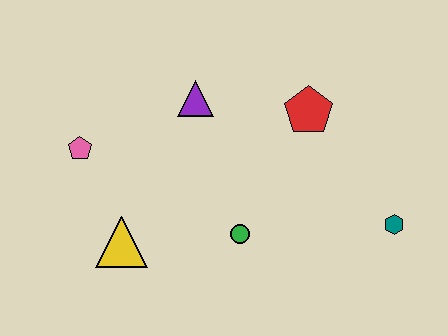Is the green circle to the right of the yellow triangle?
Yes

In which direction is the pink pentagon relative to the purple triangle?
The pink pentagon is to the left of the purple triangle.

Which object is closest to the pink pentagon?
The yellow triangle is closest to the pink pentagon.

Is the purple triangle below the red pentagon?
No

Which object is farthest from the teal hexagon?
The pink pentagon is farthest from the teal hexagon.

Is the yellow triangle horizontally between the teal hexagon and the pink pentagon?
Yes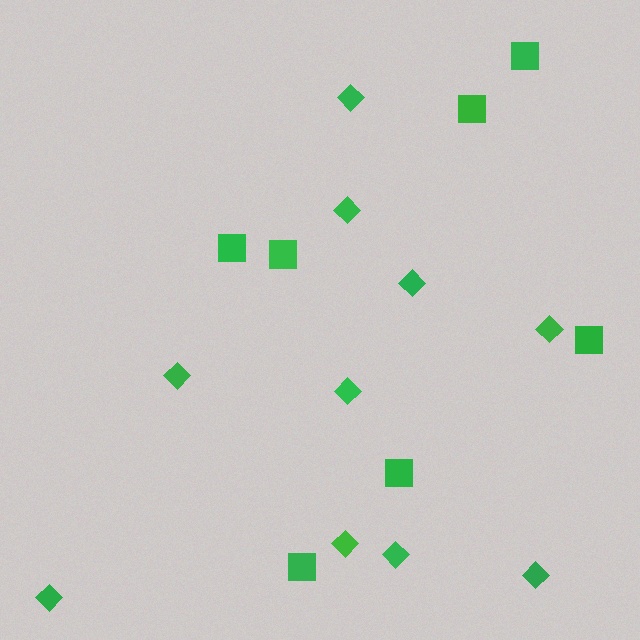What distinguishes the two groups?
There are 2 groups: one group of diamonds (10) and one group of squares (7).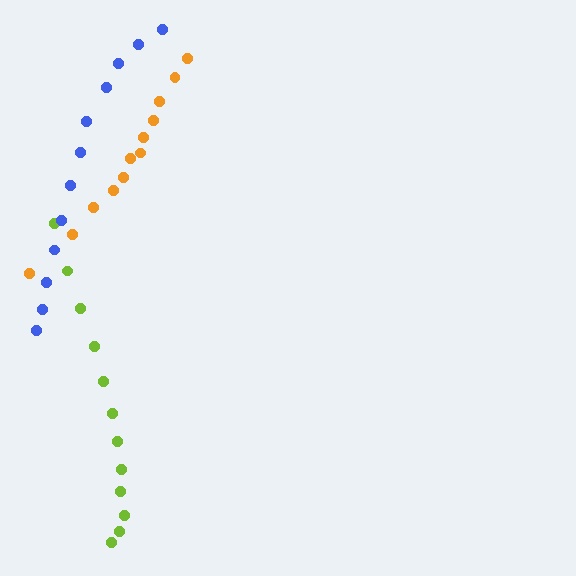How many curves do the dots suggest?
There are 3 distinct paths.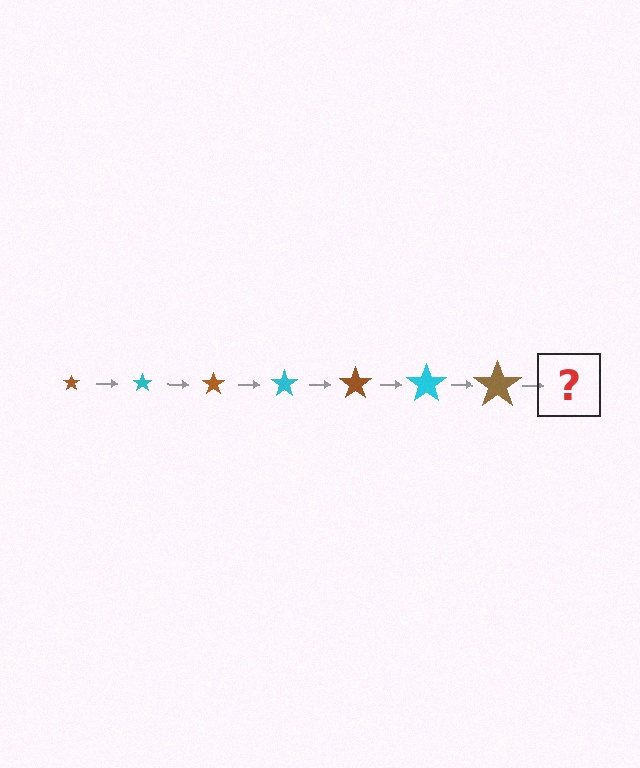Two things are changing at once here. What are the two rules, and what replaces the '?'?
The two rules are that the star grows larger each step and the color cycles through brown and cyan. The '?' should be a cyan star, larger than the previous one.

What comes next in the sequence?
The next element should be a cyan star, larger than the previous one.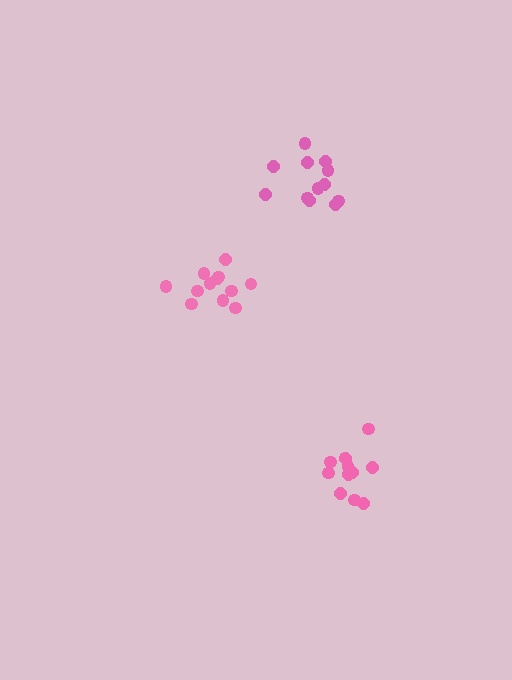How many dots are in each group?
Group 1: 12 dots, Group 2: 12 dots, Group 3: 12 dots (36 total).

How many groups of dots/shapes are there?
There are 3 groups.